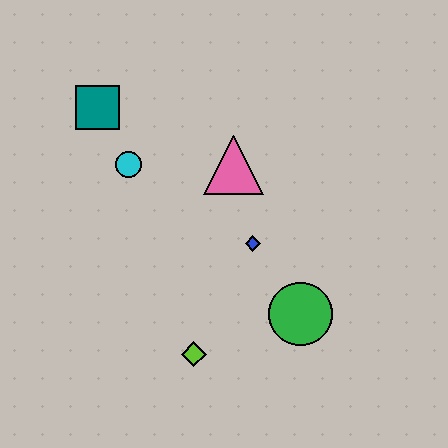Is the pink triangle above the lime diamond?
Yes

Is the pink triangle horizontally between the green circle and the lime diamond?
Yes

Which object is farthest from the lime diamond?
The teal square is farthest from the lime diamond.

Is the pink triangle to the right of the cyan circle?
Yes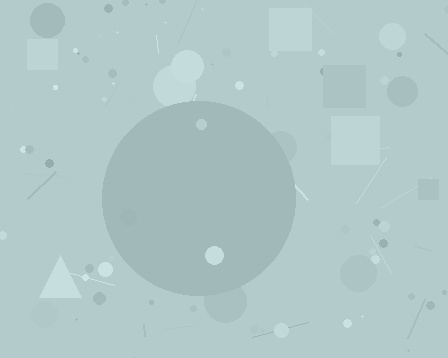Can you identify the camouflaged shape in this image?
The camouflaged shape is a circle.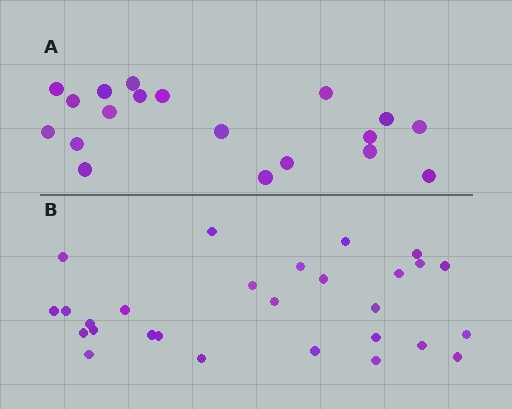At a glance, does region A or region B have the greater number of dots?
Region B (the bottom region) has more dots.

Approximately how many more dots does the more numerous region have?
Region B has roughly 8 or so more dots than region A.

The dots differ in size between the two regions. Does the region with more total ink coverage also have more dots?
No. Region A has more total ink coverage because its dots are larger, but region B actually contains more individual dots. Total area can be misleading — the number of items is what matters here.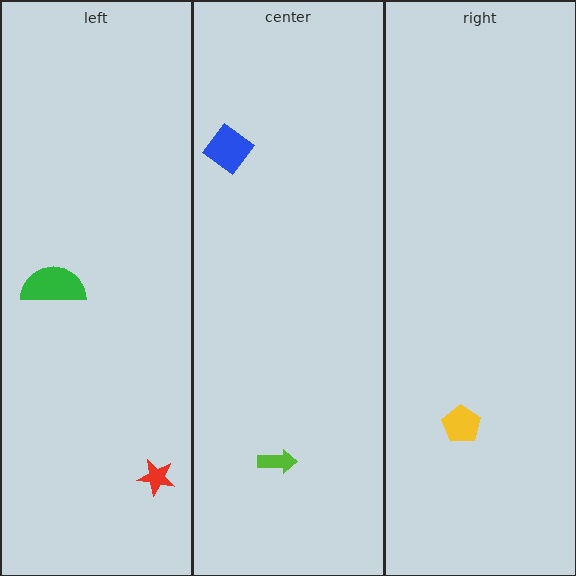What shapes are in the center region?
The blue diamond, the lime arrow.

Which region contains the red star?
The left region.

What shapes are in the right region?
The yellow pentagon.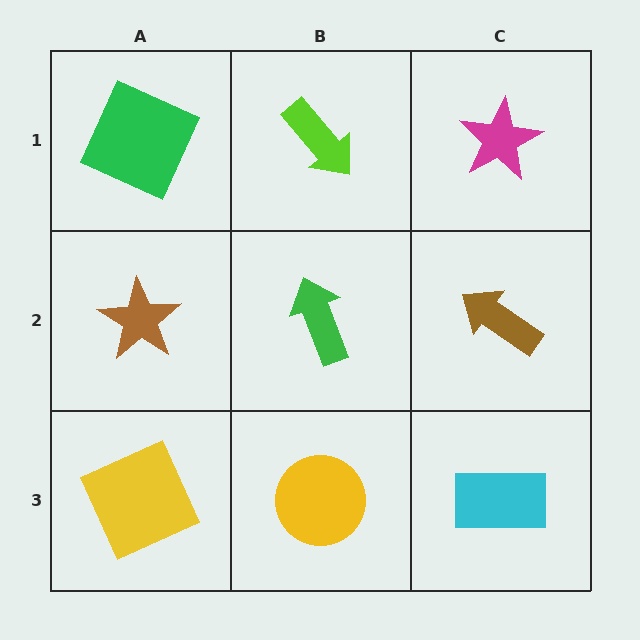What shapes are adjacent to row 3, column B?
A green arrow (row 2, column B), a yellow square (row 3, column A), a cyan rectangle (row 3, column C).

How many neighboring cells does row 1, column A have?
2.